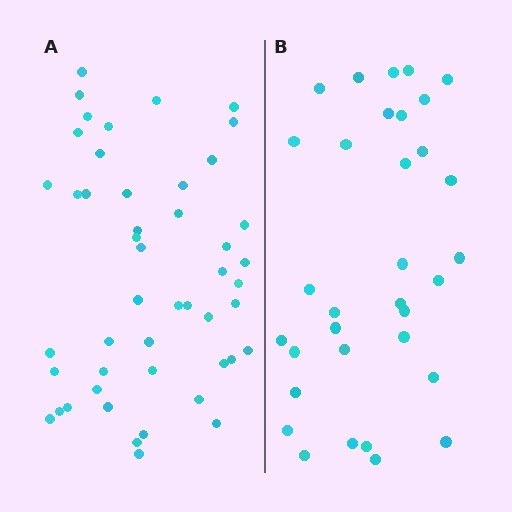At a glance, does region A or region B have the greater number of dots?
Region A (the left region) has more dots.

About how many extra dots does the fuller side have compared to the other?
Region A has approximately 15 more dots than region B.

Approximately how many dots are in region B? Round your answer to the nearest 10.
About 30 dots. (The exact count is 33, which rounds to 30.)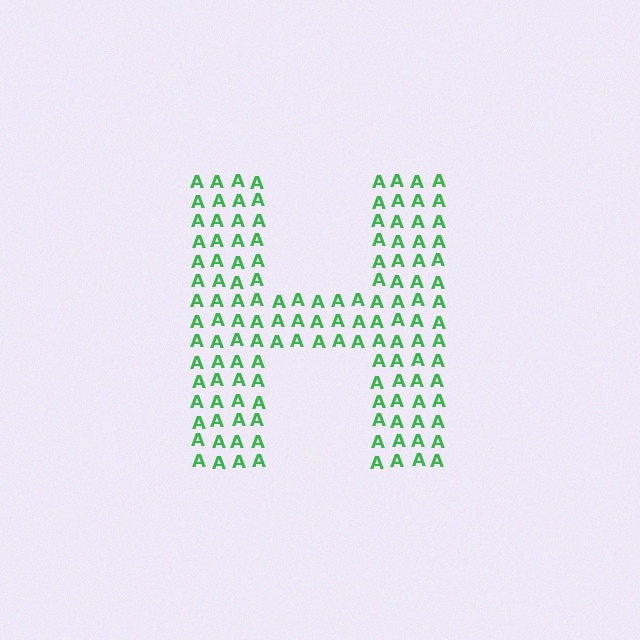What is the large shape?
The large shape is the letter H.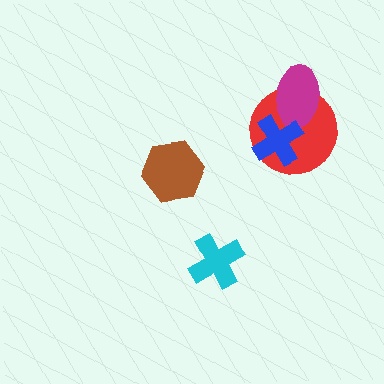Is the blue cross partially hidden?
No, no other shape covers it.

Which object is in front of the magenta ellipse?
The blue cross is in front of the magenta ellipse.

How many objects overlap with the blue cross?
2 objects overlap with the blue cross.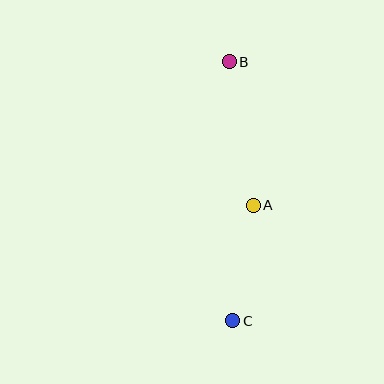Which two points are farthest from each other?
Points B and C are farthest from each other.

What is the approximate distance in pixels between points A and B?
The distance between A and B is approximately 146 pixels.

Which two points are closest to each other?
Points A and C are closest to each other.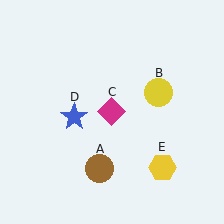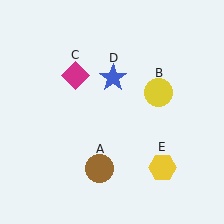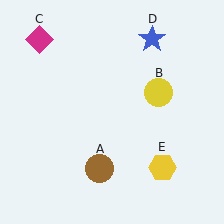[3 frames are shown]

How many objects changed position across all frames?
2 objects changed position: magenta diamond (object C), blue star (object D).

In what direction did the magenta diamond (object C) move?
The magenta diamond (object C) moved up and to the left.